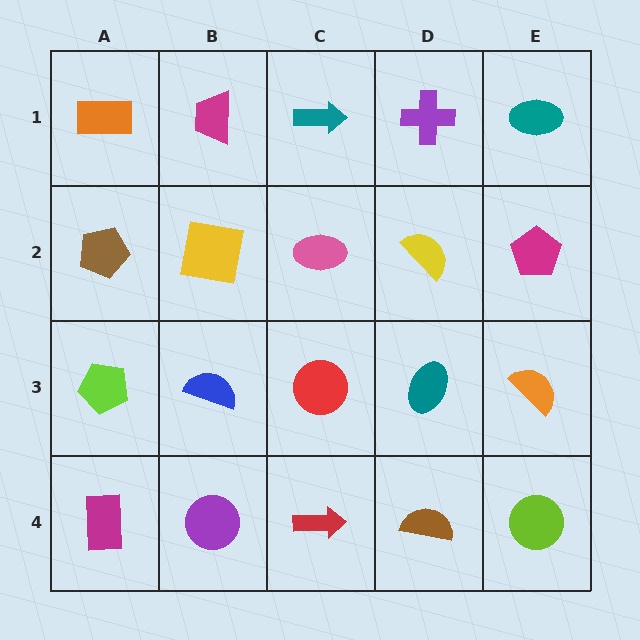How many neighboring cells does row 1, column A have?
2.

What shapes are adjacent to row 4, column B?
A blue semicircle (row 3, column B), a magenta rectangle (row 4, column A), a red arrow (row 4, column C).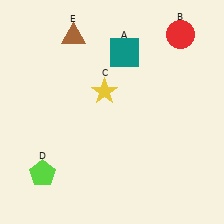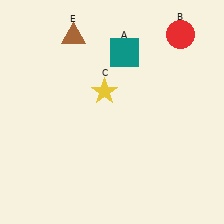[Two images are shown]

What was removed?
The lime pentagon (D) was removed in Image 2.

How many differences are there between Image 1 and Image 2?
There is 1 difference between the two images.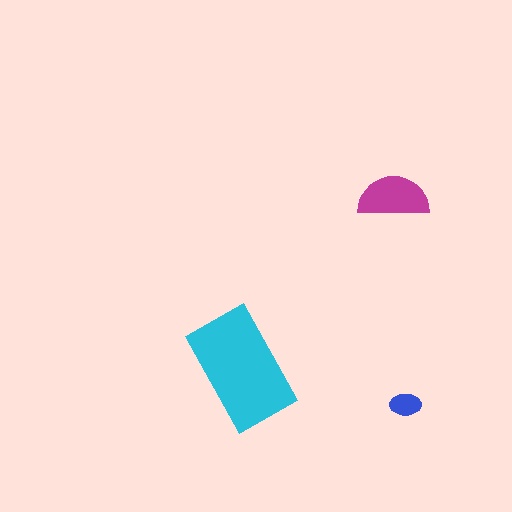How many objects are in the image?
There are 3 objects in the image.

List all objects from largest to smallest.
The cyan rectangle, the magenta semicircle, the blue ellipse.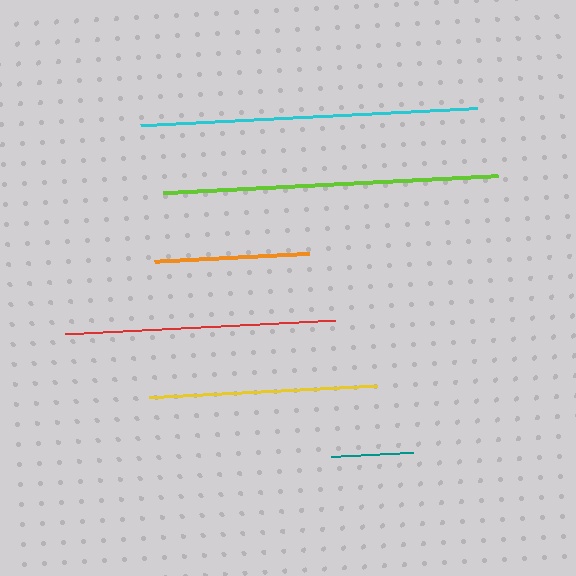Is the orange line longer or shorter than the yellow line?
The yellow line is longer than the orange line.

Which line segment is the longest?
The cyan line is the longest at approximately 337 pixels.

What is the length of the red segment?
The red segment is approximately 270 pixels long.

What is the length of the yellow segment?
The yellow segment is approximately 228 pixels long.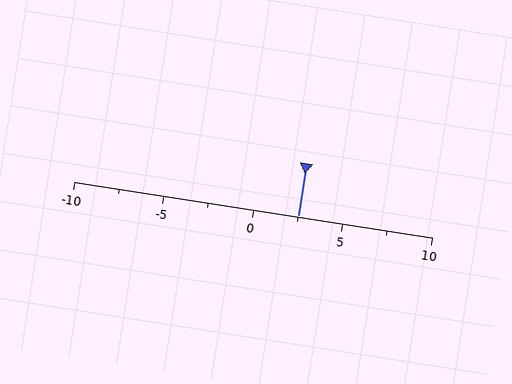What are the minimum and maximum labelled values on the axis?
The axis runs from -10 to 10.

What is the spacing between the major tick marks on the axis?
The major ticks are spaced 5 apart.